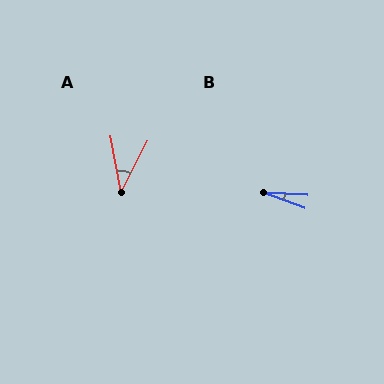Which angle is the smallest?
B, at approximately 18 degrees.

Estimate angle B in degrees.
Approximately 18 degrees.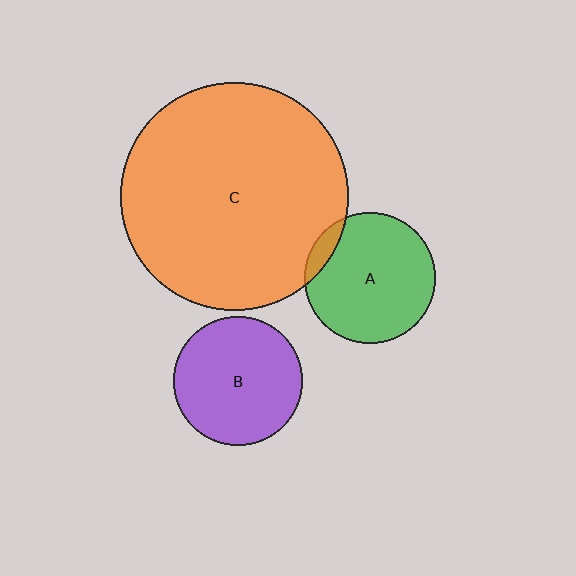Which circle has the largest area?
Circle C (orange).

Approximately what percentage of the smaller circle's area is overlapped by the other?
Approximately 10%.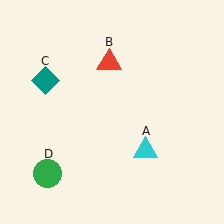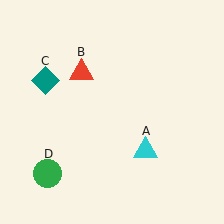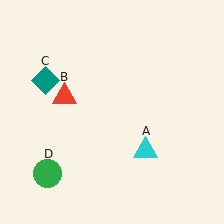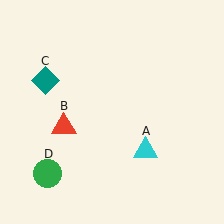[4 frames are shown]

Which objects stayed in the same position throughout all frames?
Cyan triangle (object A) and teal diamond (object C) and green circle (object D) remained stationary.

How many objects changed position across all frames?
1 object changed position: red triangle (object B).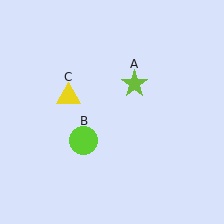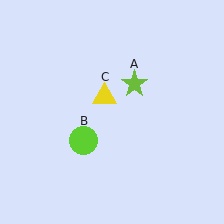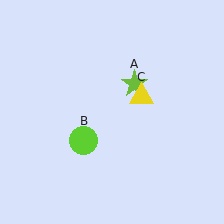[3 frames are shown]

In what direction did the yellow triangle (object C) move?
The yellow triangle (object C) moved right.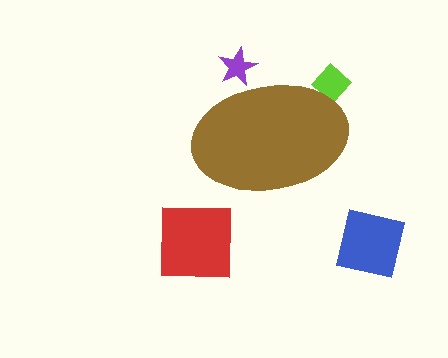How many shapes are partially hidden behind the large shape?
2 shapes are partially hidden.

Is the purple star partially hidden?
Yes, the purple star is partially hidden behind the brown ellipse.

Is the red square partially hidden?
No, the red square is fully visible.